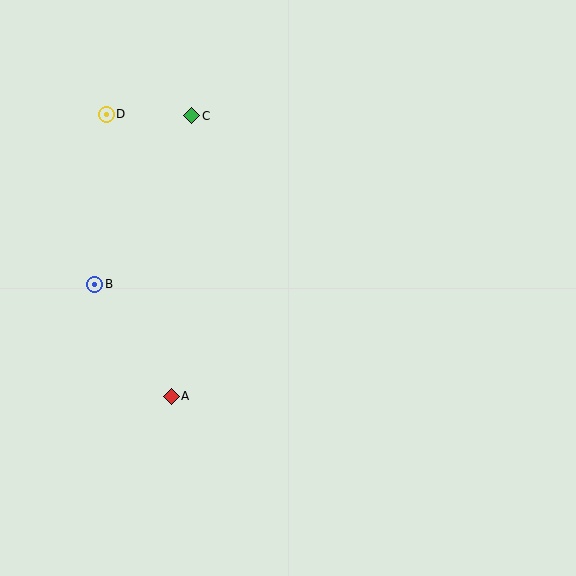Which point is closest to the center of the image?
Point A at (171, 396) is closest to the center.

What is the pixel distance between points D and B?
The distance between D and B is 171 pixels.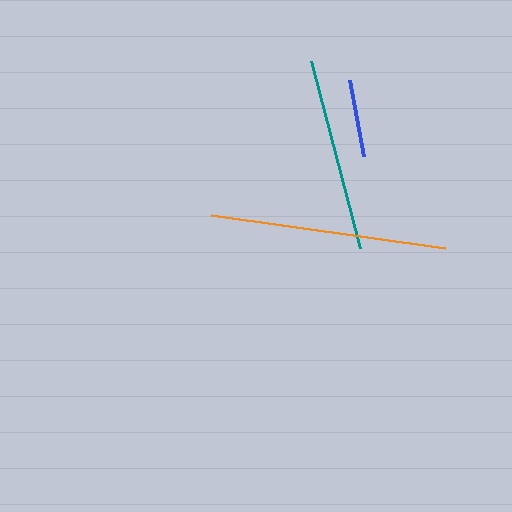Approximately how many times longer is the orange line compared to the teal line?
The orange line is approximately 1.2 times the length of the teal line.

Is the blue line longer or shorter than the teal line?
The teal line is longer than the blue line.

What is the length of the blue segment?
The blue segment is approximately 77 pixels long.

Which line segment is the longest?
The orange line is the longest at approximately 236 pixels.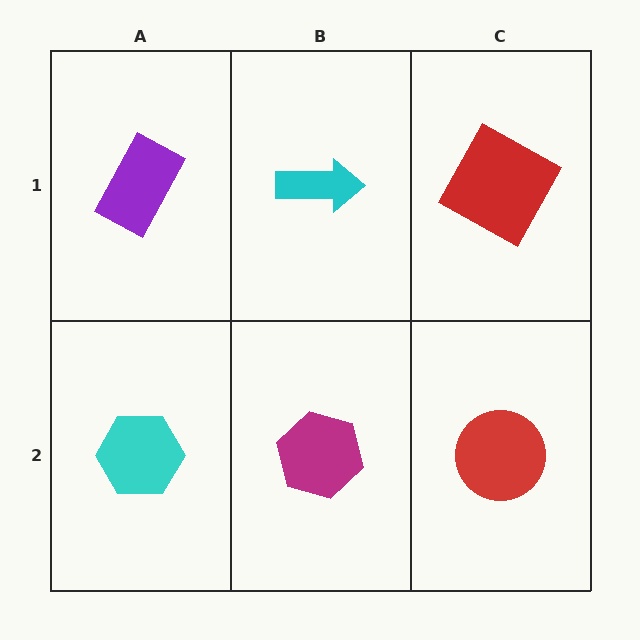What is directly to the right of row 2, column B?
A red circle.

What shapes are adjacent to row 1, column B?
A magenta hexagon (row 2, column B), a purple rectangle (row 1, column A), a red square (row 1, column C).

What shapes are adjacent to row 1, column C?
A red circle (row 2, column C), a cyan arrow (row 1, column B).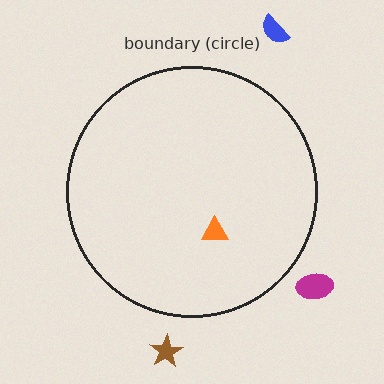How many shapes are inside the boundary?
1 inside, 3 outside.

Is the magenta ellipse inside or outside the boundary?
Outside.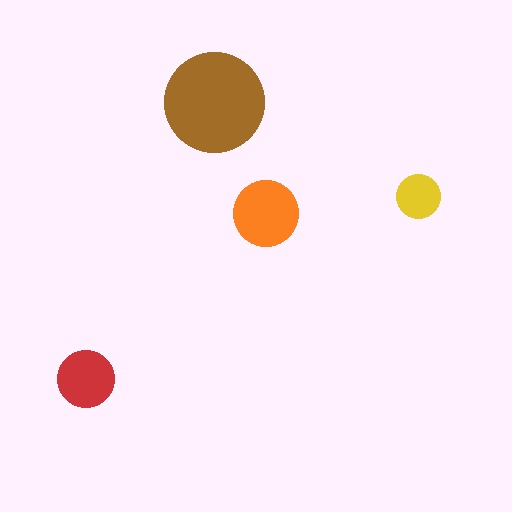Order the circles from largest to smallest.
the brown one, the orange one, the red one, the yellow one.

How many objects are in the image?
There are 4 objects in the image.